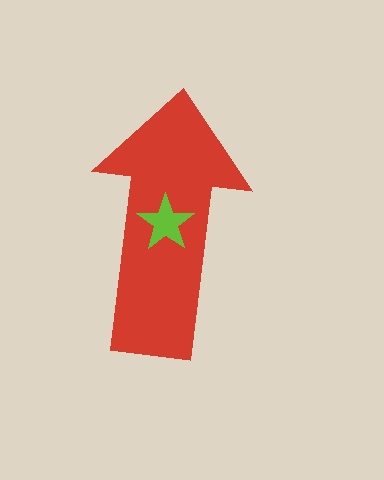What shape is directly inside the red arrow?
The lime star.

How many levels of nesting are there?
2.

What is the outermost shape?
The red arrow.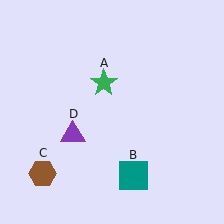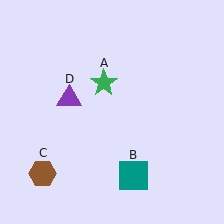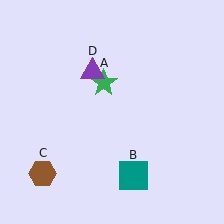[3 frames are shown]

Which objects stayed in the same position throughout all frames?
Green star (object A) and teal square (object B) and brown hexagon (object C) remained stationary.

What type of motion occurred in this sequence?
The purple triangle (object D) rotated clockwise around the center of the scene.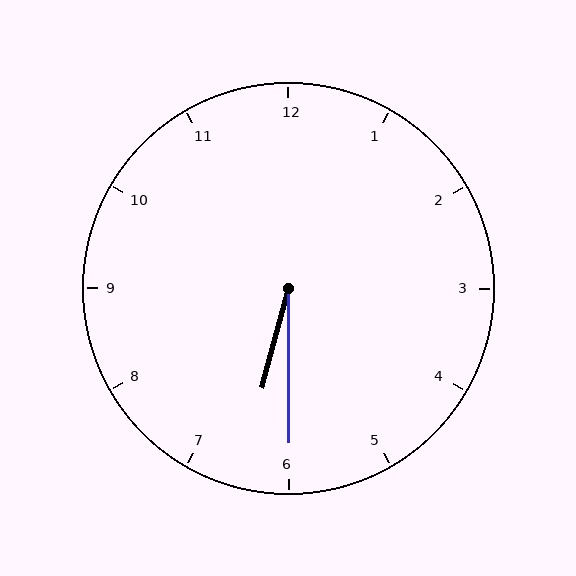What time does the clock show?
6:30.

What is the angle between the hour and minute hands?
Approximately 15 degrees.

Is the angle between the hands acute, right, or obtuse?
It is acute.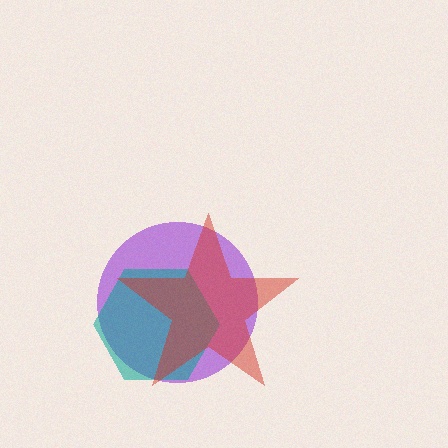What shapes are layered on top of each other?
The layered shapes are: a purple circle, a teal hexagon, a red star.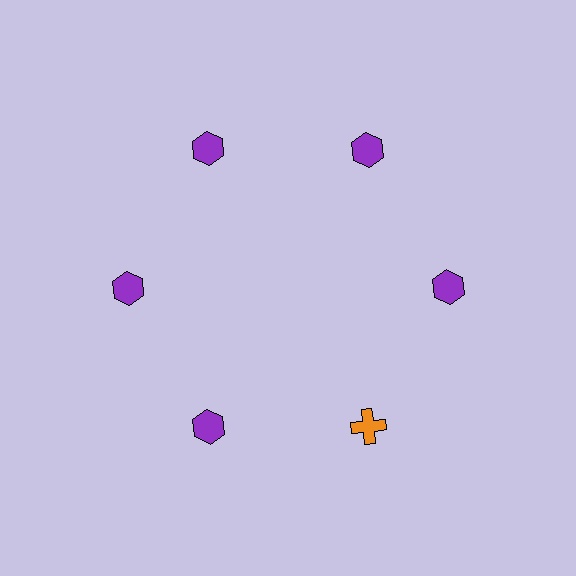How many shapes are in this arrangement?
There are 6 shapes arranged in a ring pattern.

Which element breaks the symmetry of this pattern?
The orange cross at roughly the 5 o'clock position breaks the symmetry. All other shapes are purple hexagons.